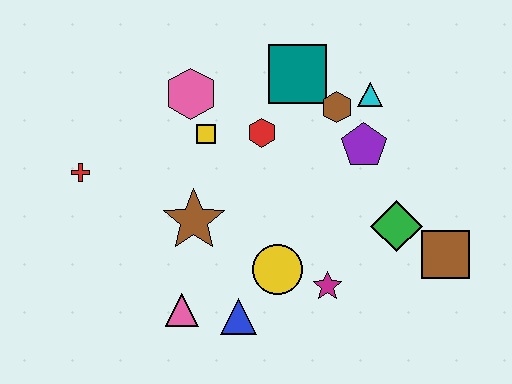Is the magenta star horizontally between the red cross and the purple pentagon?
Yes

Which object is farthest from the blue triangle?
The cyan triangle is farthest from the blue triangle.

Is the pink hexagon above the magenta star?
Yes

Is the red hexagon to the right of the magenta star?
No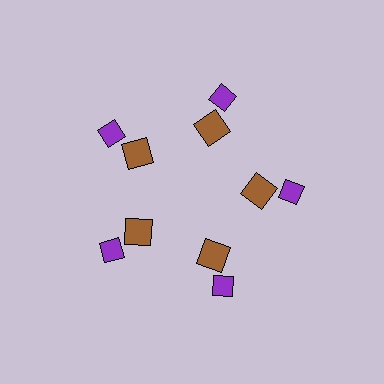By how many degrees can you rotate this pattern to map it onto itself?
The pattern maps onto itself every 72 degrees of rotation.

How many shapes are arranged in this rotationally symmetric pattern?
There are 10 shapes, arranged in 5 groups of 2.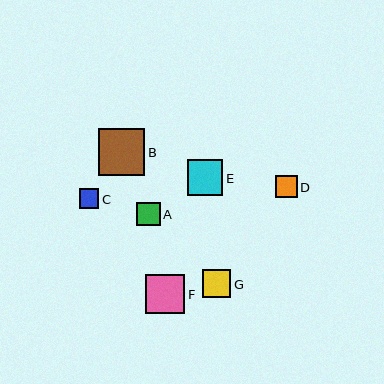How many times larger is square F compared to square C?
Square F is approximately 2.0 times the size of square C.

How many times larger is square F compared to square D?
Square F is approximately 1.8 times the size of square D.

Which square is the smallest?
Square C is the smallest with a size of approximately 20 pixels.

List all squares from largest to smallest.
From largest to smallest: B, F, E, G, A, D, C.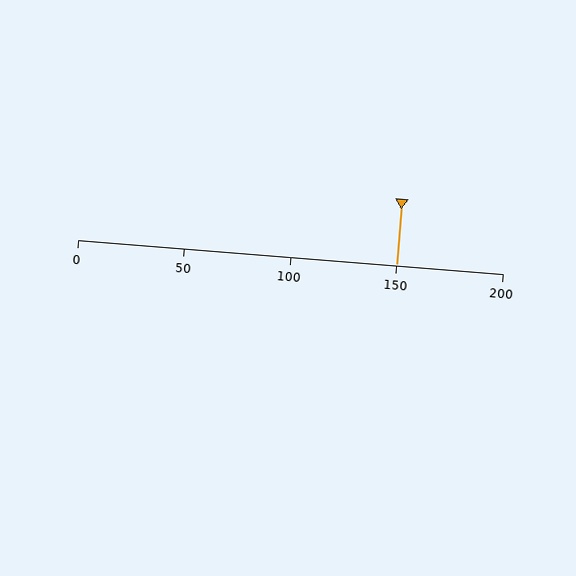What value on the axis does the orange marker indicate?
The marker indicates approximately 150.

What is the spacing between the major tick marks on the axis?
The major ticks are spaced 50 apart.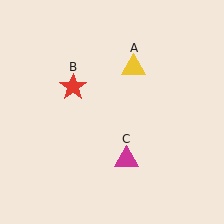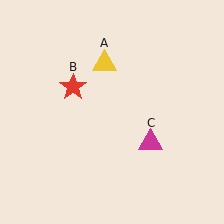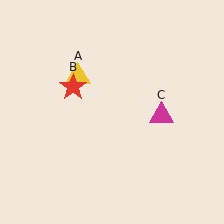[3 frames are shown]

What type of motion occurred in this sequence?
The yellow triangle (object A), magenta triangle (object C) rotated counterclockwise around the center of the scene.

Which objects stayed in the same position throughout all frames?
Red star (object B) remained stationary.